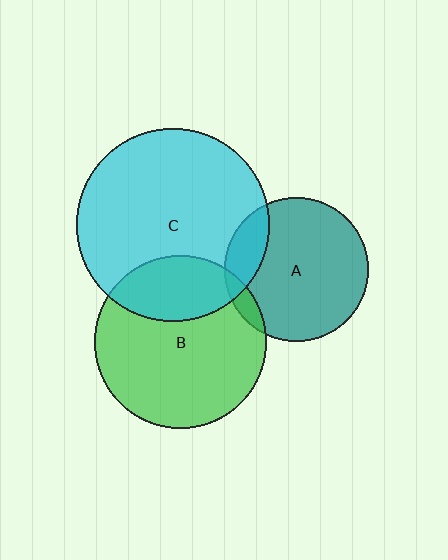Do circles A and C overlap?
Yes.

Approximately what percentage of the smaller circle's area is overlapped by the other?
Approximately 15%.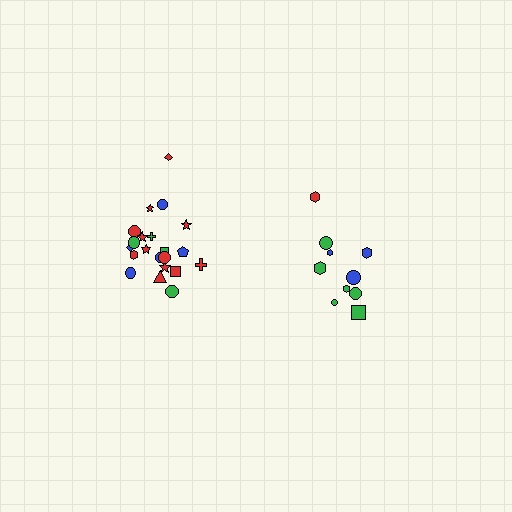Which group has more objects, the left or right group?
The left group.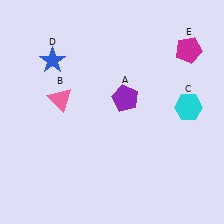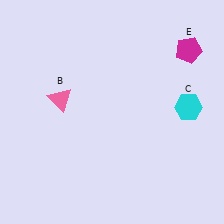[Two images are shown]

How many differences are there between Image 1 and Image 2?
There are 2 differences between the two images.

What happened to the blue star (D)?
The blue star (D) was removed in Image 2. It was in the top-left area of Image 1.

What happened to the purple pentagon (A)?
The purple pentagon (A) was removed in Image 2. It was in the top-right area of Image 1.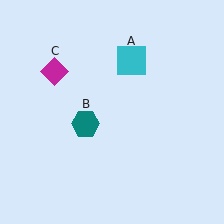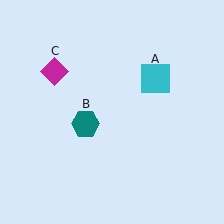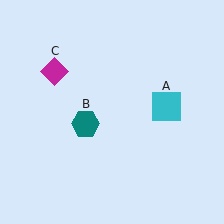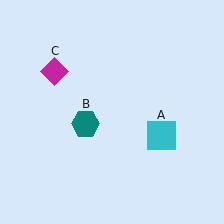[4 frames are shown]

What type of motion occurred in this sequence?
The cyan square (object A) rotated clockwise around the center of the scene.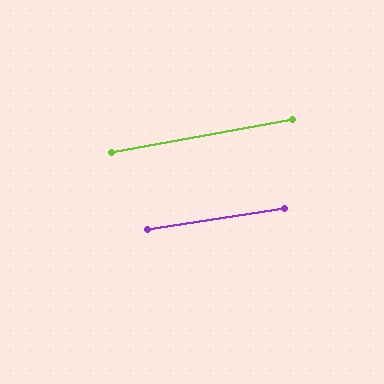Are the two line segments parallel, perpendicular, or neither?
Parallel — their directions differ by only 1.6°.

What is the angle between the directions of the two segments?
Approximately 2 degrees.